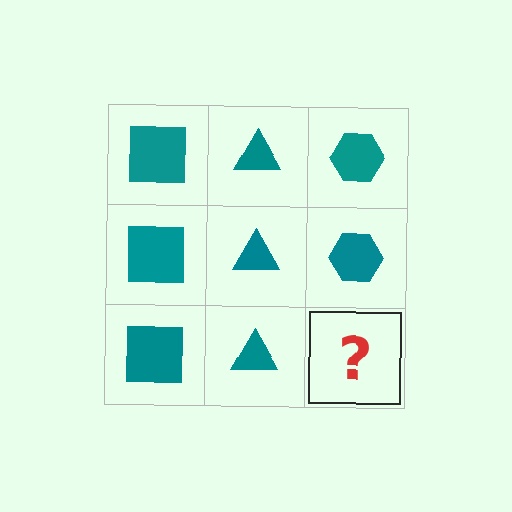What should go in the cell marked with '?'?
The missing cell should contain a teal hexagon.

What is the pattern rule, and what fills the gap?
The rule is that each column has a consistent shape. The gap should be filled with a teal hexagon.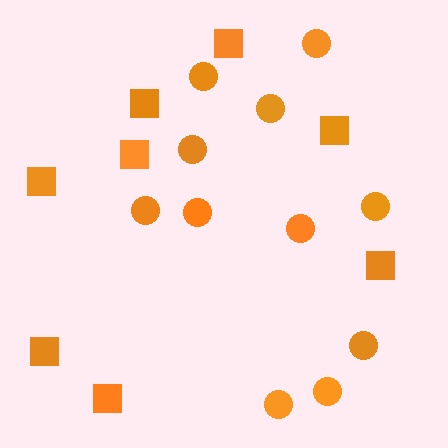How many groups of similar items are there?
There are 2 groups: one group of circles (11) and one group of squares (8).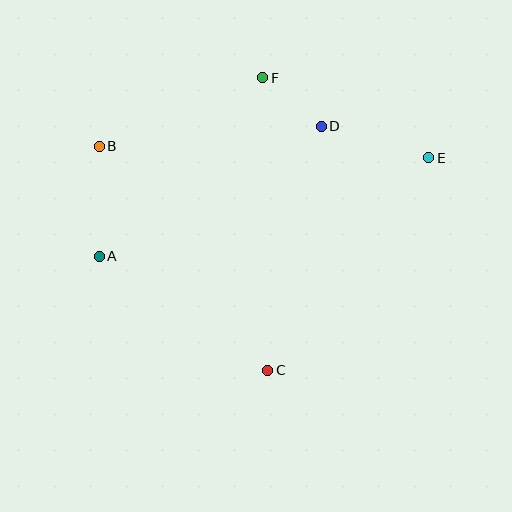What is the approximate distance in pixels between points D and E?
The distance between D and E is approximately 112 pixels.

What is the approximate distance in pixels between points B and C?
The distance between B and C is approximately 281 pixels.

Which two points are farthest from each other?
Points A and E are farthest from each other.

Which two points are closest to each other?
Points D and F are closest to each other.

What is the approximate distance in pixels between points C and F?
The distance between C and F is approximately 293 pixels.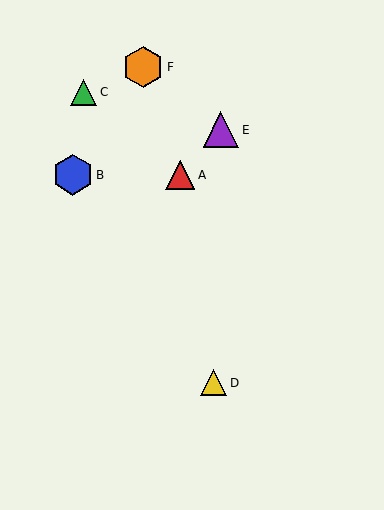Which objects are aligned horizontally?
Objects A, B are aligned horizontally.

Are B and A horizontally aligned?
Yes, both are at y≈175.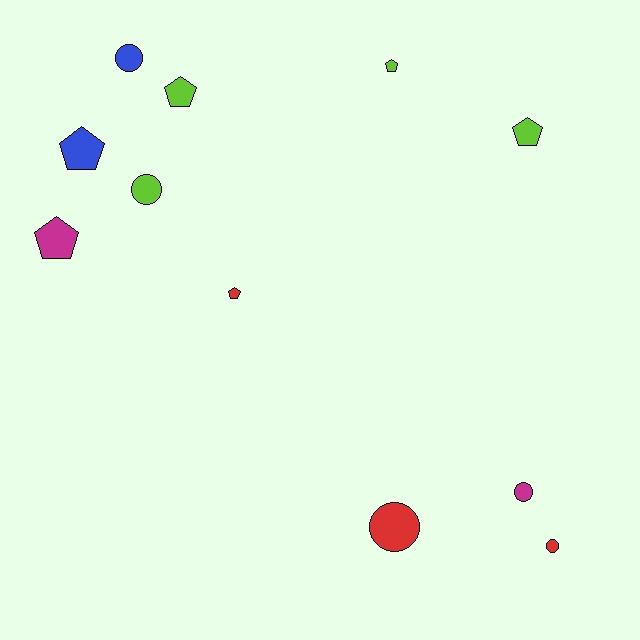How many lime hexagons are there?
There are no lime hexagons.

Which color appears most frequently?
Lime, with 4 objects.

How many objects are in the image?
There are 11 objects.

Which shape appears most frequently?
Pentagon, with 6 objects.